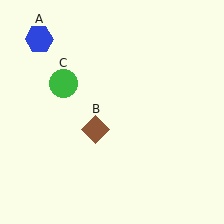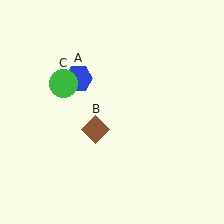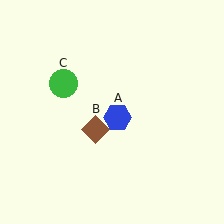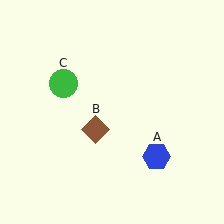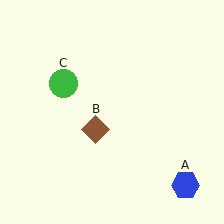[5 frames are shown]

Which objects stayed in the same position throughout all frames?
Brown diamond (object B) and green circle (object C) remained stationary.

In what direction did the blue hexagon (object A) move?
The blue hexagon (object A) moved down and to the right.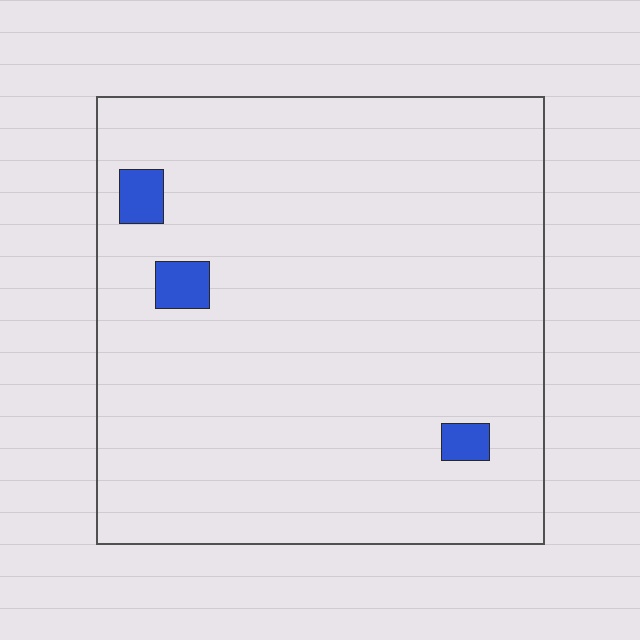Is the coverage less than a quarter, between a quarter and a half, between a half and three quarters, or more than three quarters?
Less than a quarter.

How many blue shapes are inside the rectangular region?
3.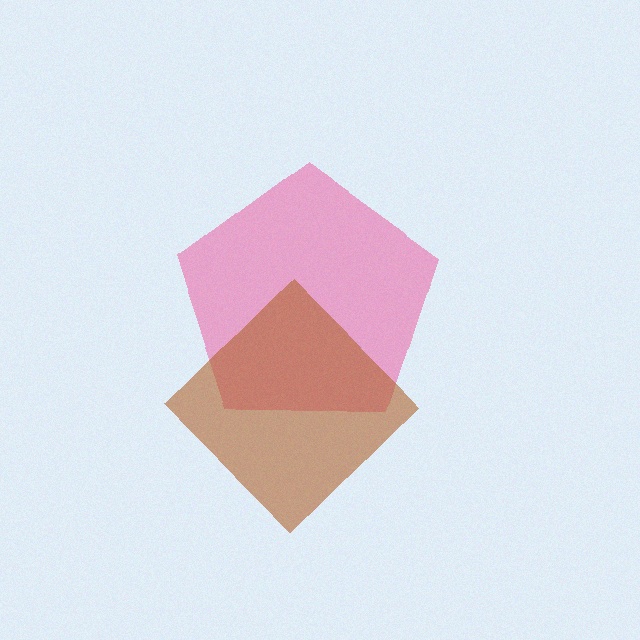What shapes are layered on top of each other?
The layered shapes are: a pink pentagon, a brown diamond.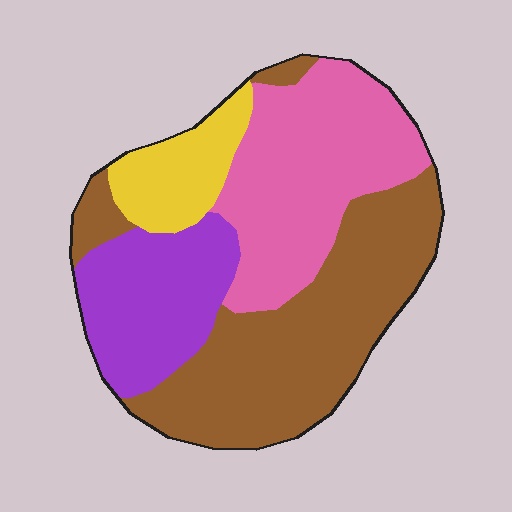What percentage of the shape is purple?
Purple takes up about one fifth (1/5) of the shape.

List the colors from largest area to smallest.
From largest to smallest: brown, pink, purple, yellow.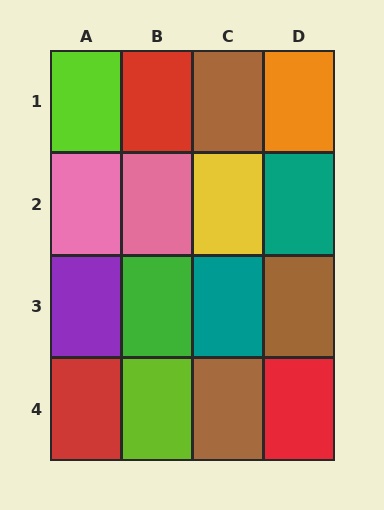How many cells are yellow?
1 cell is yellow.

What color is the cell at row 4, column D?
Red.